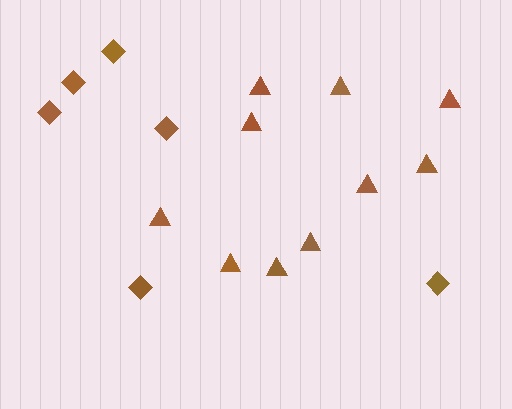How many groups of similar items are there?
There are 2 groups: one group of diamonds (6) and one group of triangles (10).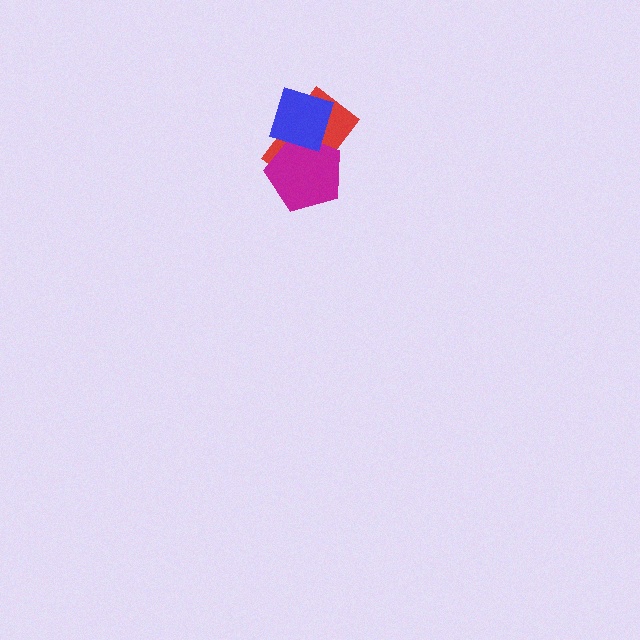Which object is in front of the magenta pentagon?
The blue square is in front of the magenta pentagon.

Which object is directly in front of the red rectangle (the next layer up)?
The magenta pentagon is directly in front of the red rectangle.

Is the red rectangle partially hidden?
Yes, it is partially covered by another shape.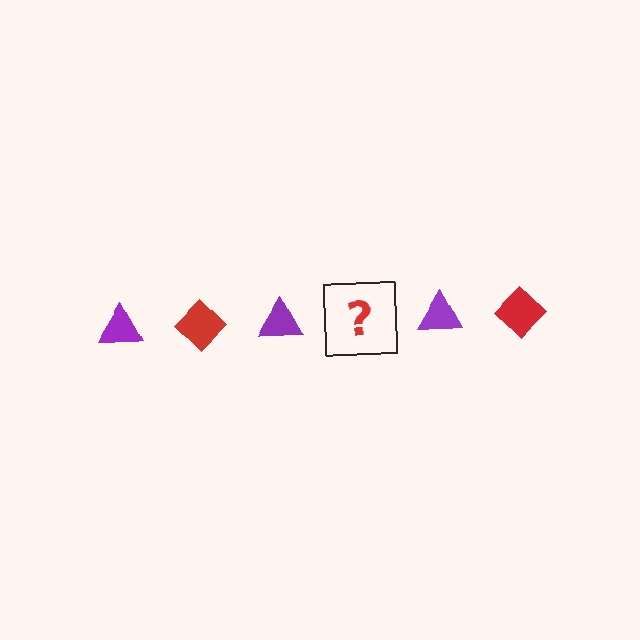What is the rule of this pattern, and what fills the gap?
The rule is that the pattern alternates between purple triangle and red diamond. The gap should be filled with a red diamond.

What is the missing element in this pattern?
The missing element is a red diamond.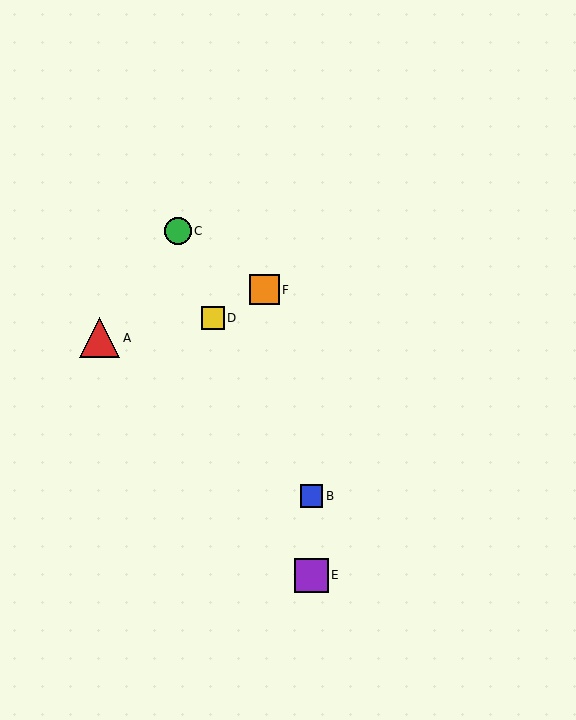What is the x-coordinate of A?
Object A is at x≈100.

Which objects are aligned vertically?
Objects B, E are aligned vertically.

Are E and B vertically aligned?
Yes, both are at x≈312.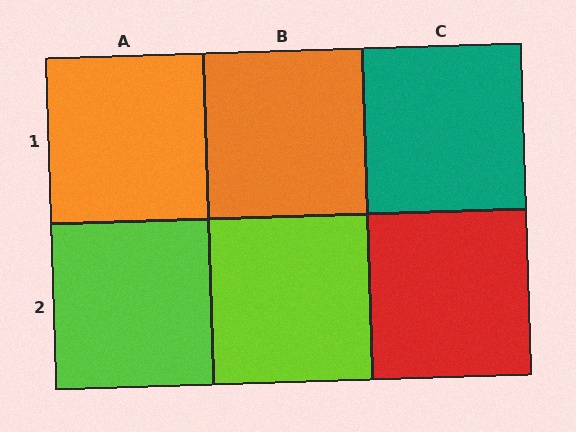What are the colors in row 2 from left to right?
Lime, lime, red.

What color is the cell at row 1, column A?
Orange.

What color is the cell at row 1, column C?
Teal.